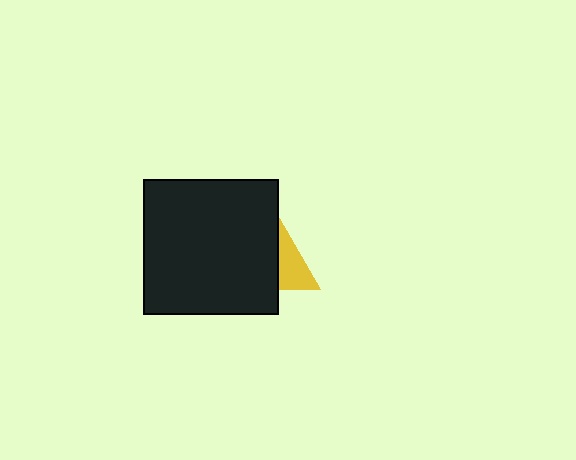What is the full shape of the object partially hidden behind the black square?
The partially hidden object is a yellow triangle.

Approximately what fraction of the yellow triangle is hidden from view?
Roughly 58% of the yellow triangle is hidden behind the black square.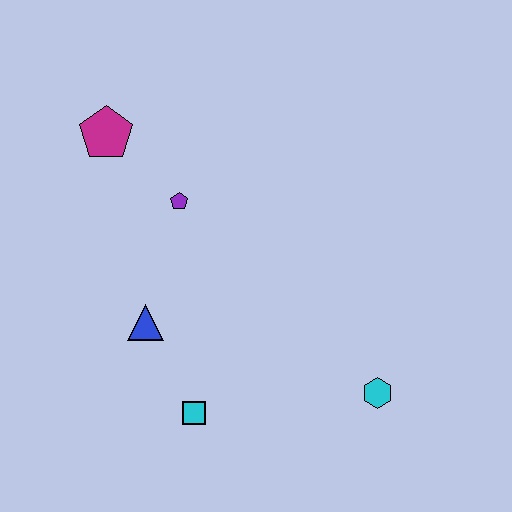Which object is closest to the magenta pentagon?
The purple pentagon is closest to the magenta pentagon.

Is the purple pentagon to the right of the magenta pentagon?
Yes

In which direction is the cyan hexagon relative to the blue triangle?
The cyan hexagon is to the right of the blue triangle.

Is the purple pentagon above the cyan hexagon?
Yes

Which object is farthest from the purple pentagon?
The cyan hexagon is farthest from the purple pentagon.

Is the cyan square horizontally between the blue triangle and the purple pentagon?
No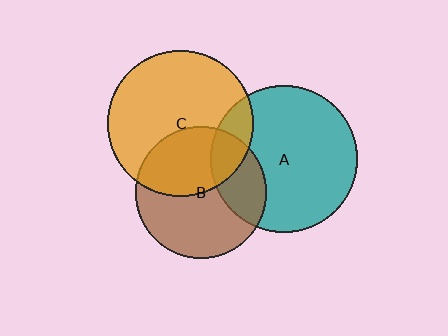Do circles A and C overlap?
Yes.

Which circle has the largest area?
Circle A (teal).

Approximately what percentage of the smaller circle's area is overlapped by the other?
Approximately 15%.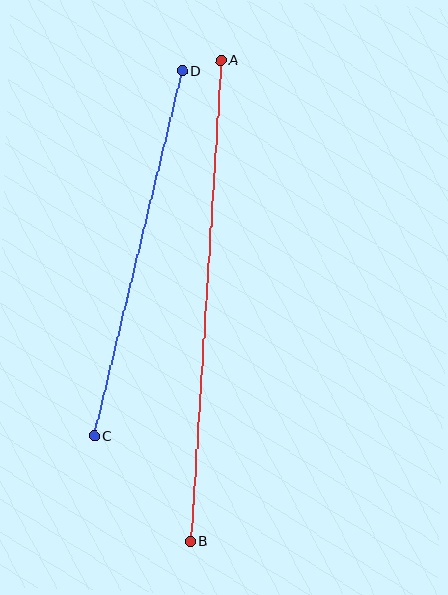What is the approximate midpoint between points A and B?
The midpoint is at approximately (206, 300) pixels.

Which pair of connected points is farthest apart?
Points A and B are farthest apart.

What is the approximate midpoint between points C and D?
The midpoint is at approximately (138, 253) pixels.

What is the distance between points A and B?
The distance is approximately 482 pixels.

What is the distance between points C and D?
The distance is approximately 376 pixels.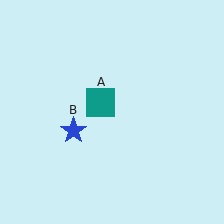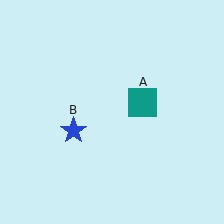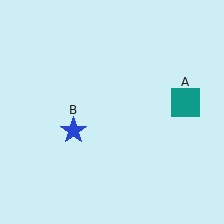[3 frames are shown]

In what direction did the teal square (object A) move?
The teal square (object A) moved right.